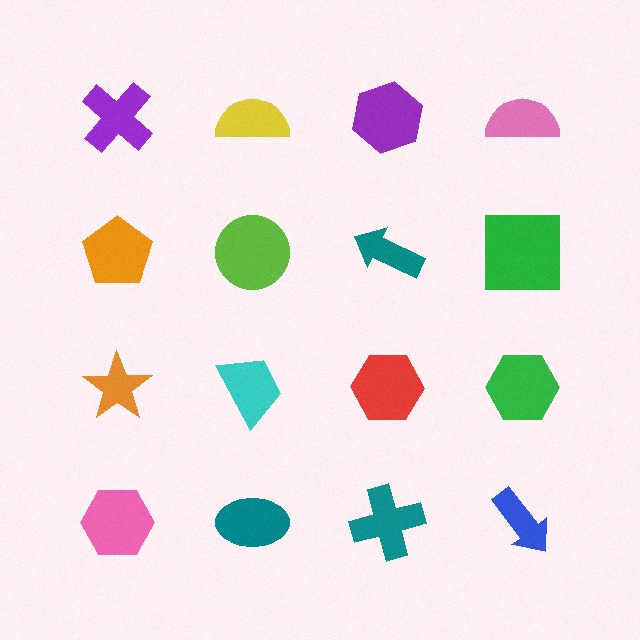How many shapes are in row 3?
4 shapes.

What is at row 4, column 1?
A pink hexagon.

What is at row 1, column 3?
A purple hexagon.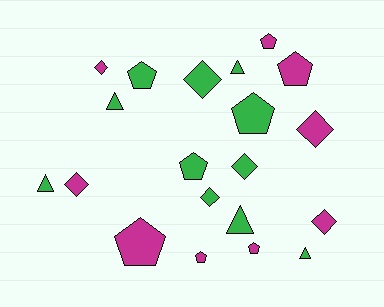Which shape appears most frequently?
Pentagon, with 8 objects.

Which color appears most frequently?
Green, with 11 objects.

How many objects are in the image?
There are 20 objects.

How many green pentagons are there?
There are 3 green pentagons.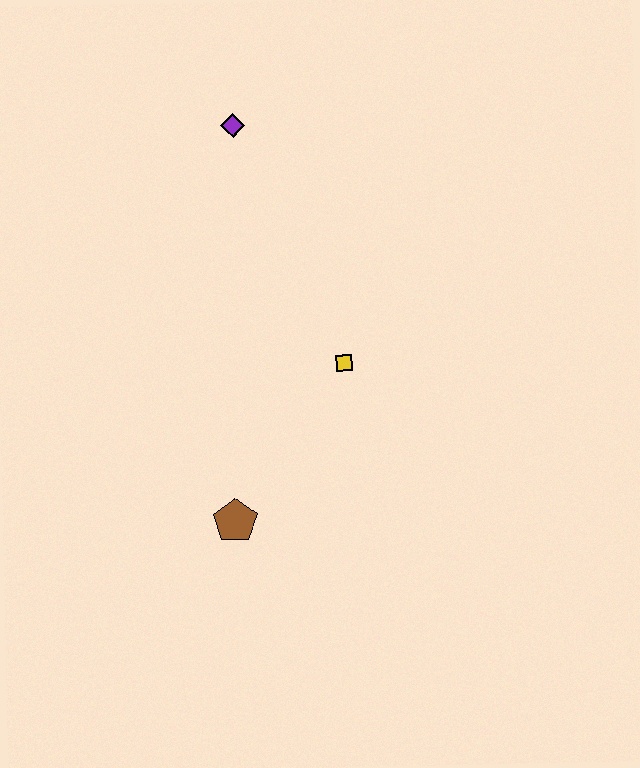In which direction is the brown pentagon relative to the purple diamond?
The brown pentagon is below the purple diamond.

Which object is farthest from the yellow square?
The purple diamond is farthest from the yellow square.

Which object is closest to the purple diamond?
The yellow square is closest to the purple diamond.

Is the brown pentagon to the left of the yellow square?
Yes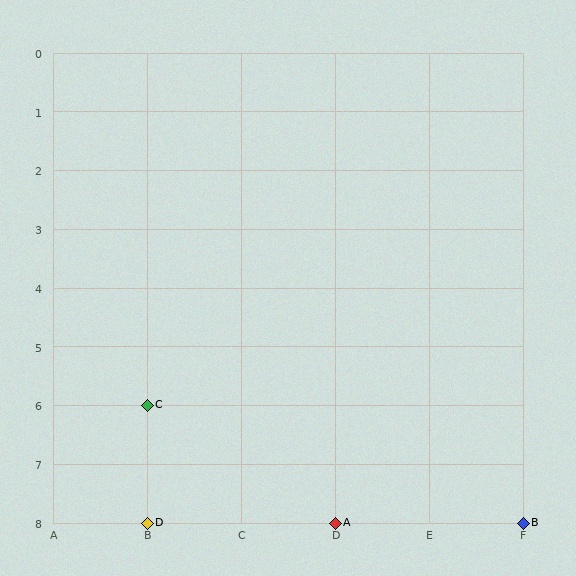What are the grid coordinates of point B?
Point B is at grid coordinates (F, 8).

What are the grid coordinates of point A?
Point A is at grid coordinates (D, 8).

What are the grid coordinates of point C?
Point C is at grid coordinates (B, 6).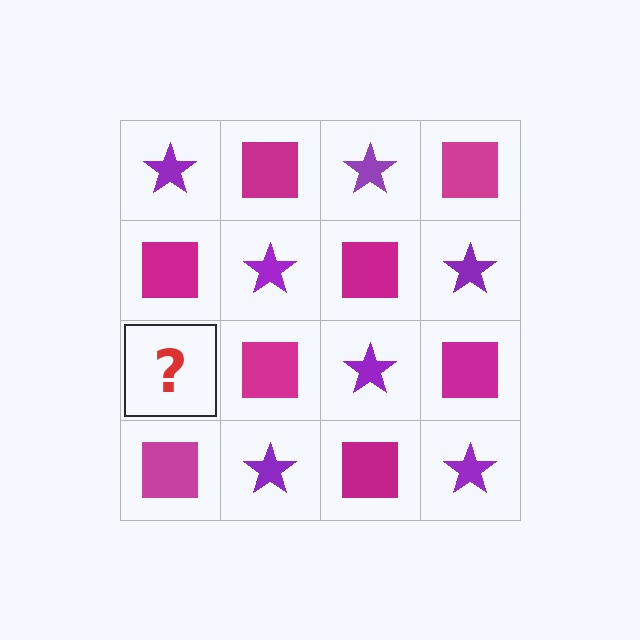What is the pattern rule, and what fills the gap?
The rule is that it alternates purple star and magenta square in a checkerboard pattern. The gap should be filled with a purple star.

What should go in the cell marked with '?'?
The missing cell should contain a purple star.